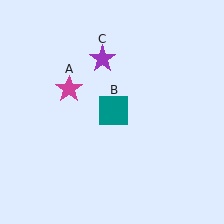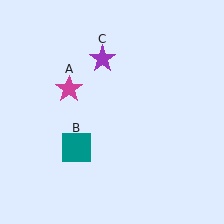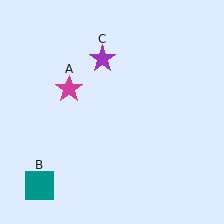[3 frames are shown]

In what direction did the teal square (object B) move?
The teal square (object B) moved down and to the left.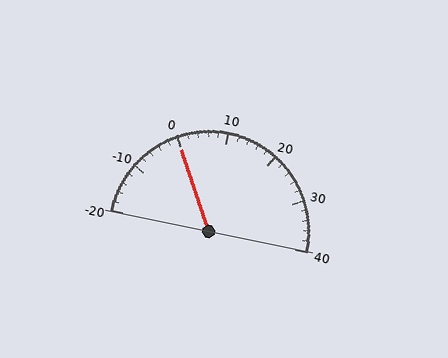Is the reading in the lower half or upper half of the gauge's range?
The reading is in the lower half of the range (-20 to 40).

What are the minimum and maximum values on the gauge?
The gauge ranges from -20 to 40.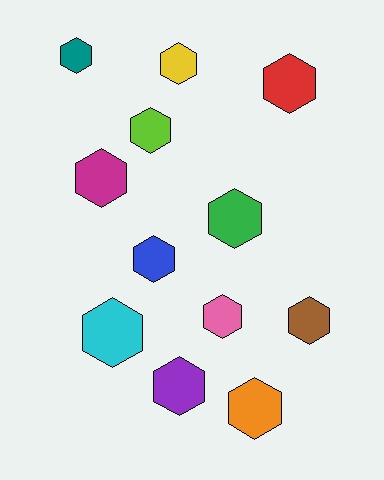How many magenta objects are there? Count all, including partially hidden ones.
There is 1 magenta object.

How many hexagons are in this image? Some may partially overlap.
There are 12 hexagons.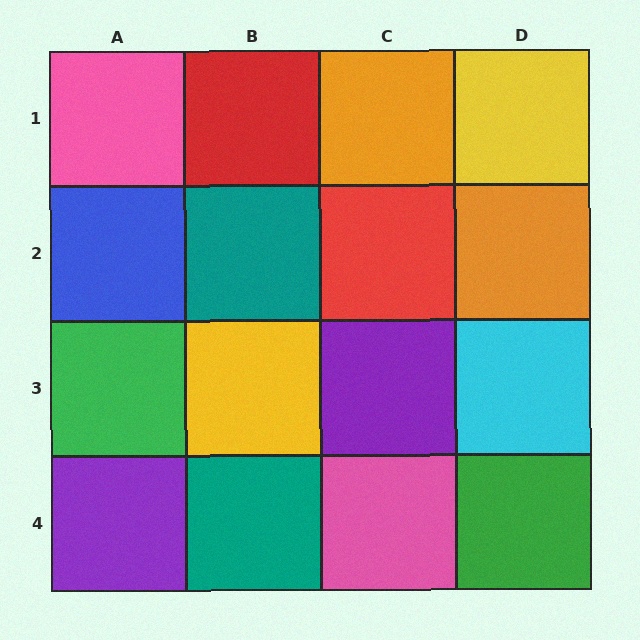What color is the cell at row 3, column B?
Yellow.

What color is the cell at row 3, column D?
Cyan.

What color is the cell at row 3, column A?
Green.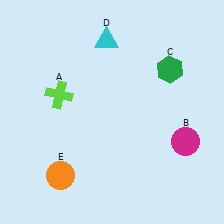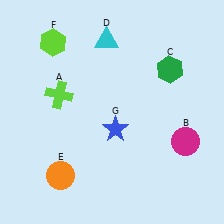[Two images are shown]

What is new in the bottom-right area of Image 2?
A blue star (G) was added in the bottom-right area of Image 2.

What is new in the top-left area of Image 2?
A lime hexagon (F) was added in the top-left area of Image 2.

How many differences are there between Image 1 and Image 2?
There are 2 differences between the two images.